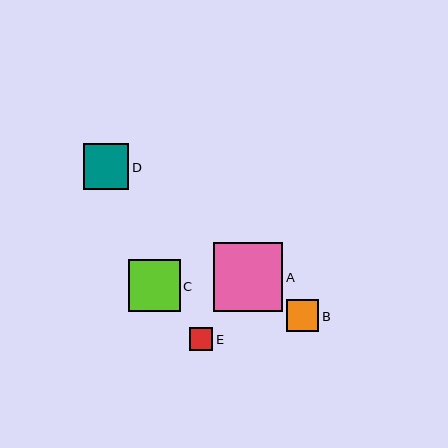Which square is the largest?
Square A is the largest with a size of approximately 69 pixels.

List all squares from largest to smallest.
From largest to smallest: A, C, D, B, E.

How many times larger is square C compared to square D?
Square C is approximately 1.1 times the size of square D.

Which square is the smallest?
Square E is the smallest with a size of approximately 23 pixels.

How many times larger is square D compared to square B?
Square D is approximately 1.4 times the size of square B.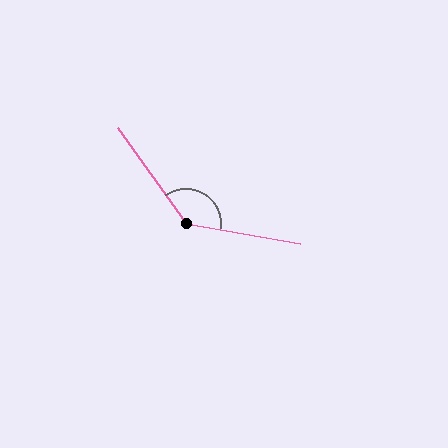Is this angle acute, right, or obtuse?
It is obtuse.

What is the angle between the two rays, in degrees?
Approximately 135 degrees.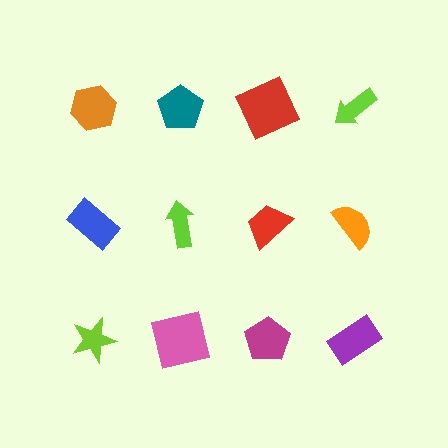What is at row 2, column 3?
A red trapezoid.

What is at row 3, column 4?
A purple rectangle.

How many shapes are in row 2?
4 shapes.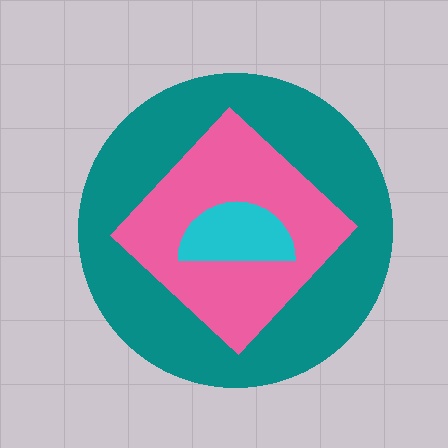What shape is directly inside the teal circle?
The pink diamond.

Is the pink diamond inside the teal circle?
Yes.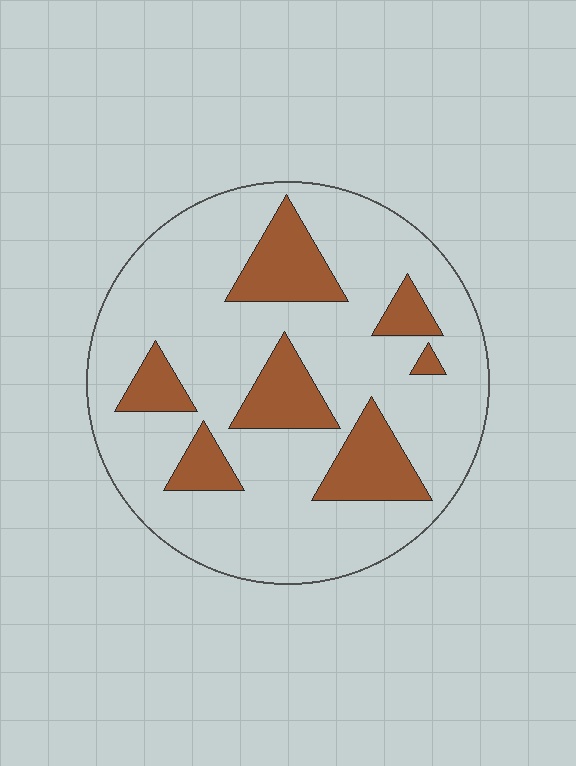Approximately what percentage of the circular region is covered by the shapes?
Approximately 20%.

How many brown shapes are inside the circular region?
7.